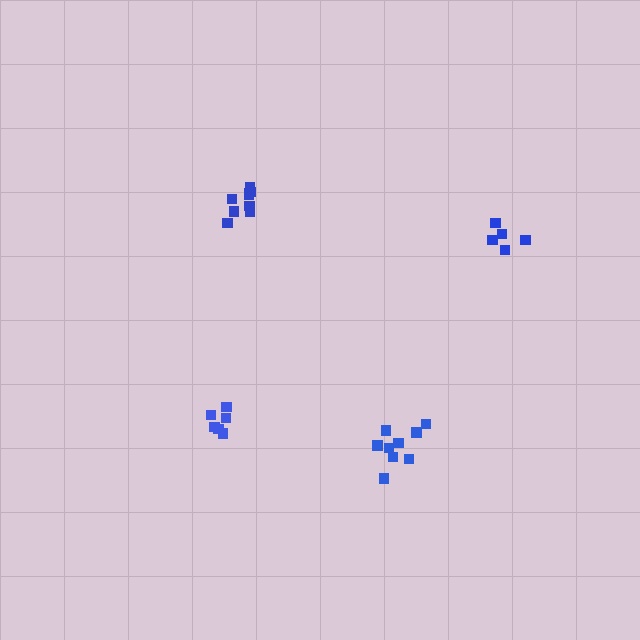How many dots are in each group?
Group 1: 9 dots, Group 2: 5 dots, Group 3: 9 dots, Group 4: 6 dots (29 total).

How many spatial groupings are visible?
There are 4 spatial groupings.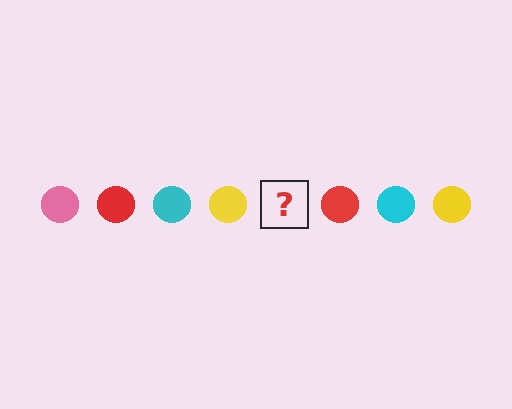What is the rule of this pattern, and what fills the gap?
The rule is that the pattern cycles through pink, red, cyan, yellow circles. The gap should be filled with a pink circle.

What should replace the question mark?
The question mark should be replaced with a pink circle.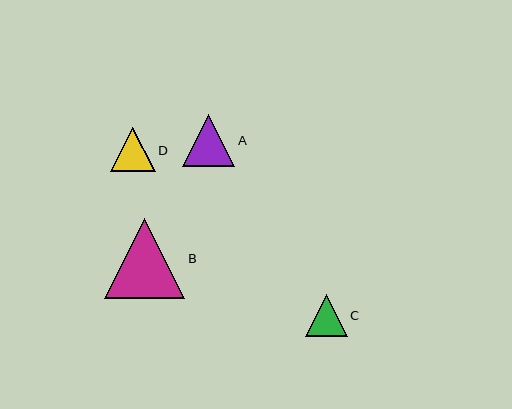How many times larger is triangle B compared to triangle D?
Triangle B is approximately 1.8 times the size of triangle D.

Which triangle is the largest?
Triangle B is the largest with a size of approximately 80 pixels.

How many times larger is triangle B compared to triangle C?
Triangle B is approximately 1.9 times the size of triangle C.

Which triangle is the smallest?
Triangle C is the smallest with a size of approximately 42 pixels.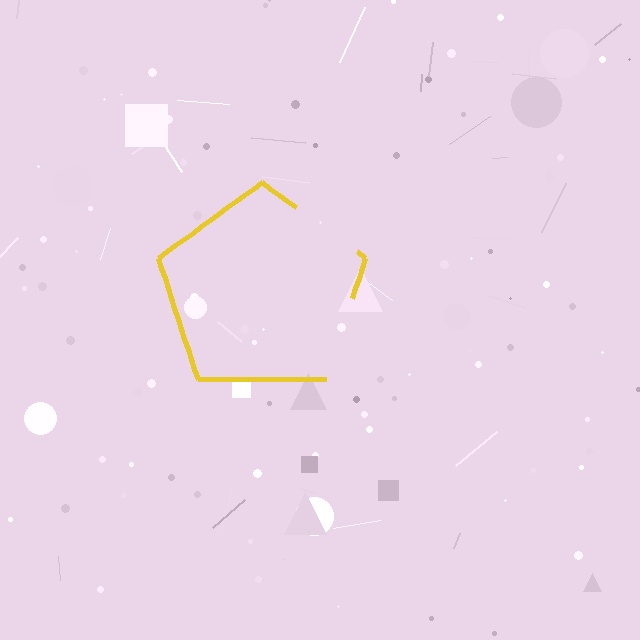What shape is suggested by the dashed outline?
The dashed outline suggests a pentagon.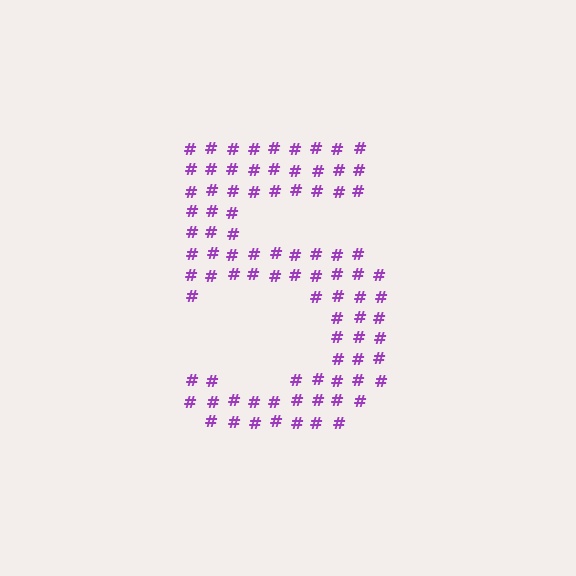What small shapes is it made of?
It is made of small hash symbols.